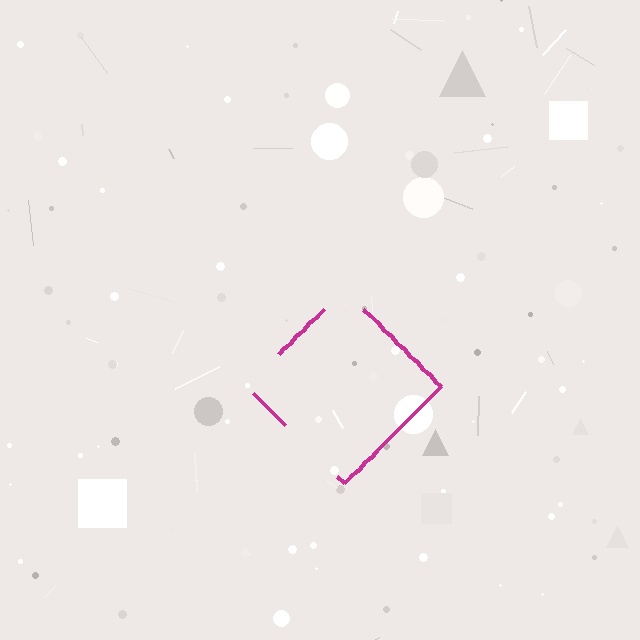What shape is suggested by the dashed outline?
The dashed outline suggests a diamond.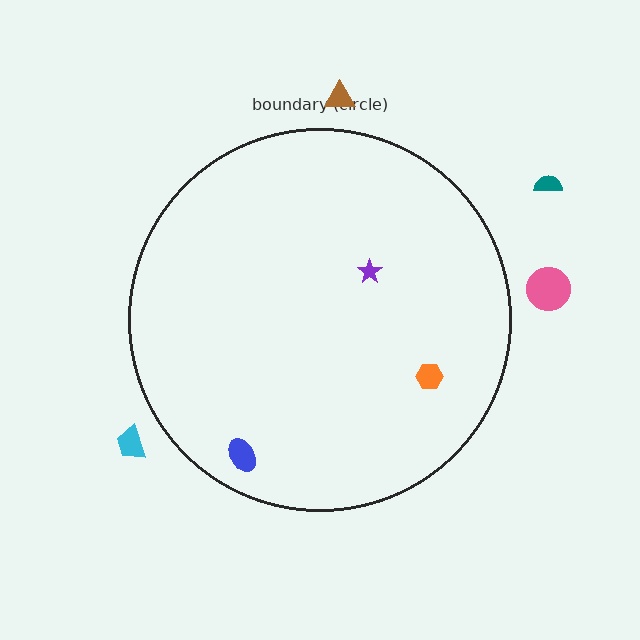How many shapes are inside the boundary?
3 inside, 4 outside.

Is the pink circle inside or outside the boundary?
Outside.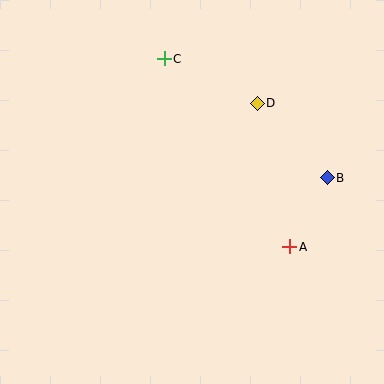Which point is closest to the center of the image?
Point D at (257, 103) is closest to the center.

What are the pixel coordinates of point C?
Point C is at (164, 59).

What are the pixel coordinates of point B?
Point B is at (327, 178).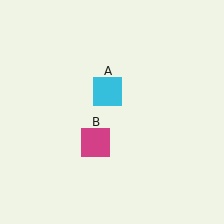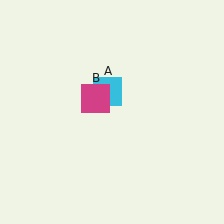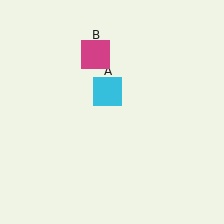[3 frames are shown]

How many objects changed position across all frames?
1 object changed position: magenta square (object B).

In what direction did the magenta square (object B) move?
The magenta square (object B) moved up.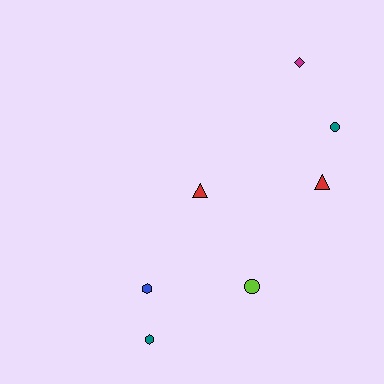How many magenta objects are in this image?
There is 1 magenta object.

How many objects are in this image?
There are 7 objects.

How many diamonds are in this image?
There is 1 diamond.